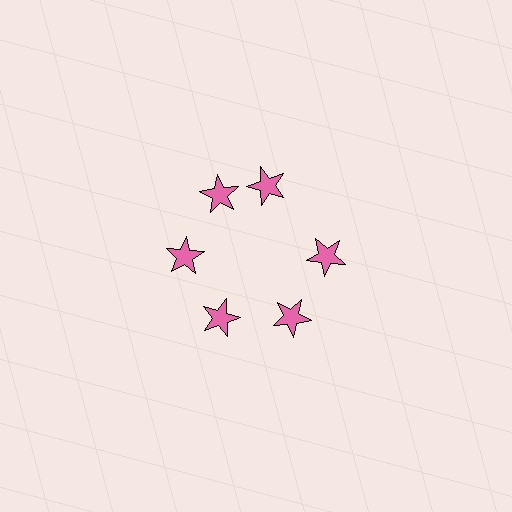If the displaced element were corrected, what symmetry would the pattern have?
It would have 6-fold rotational symmetry — the pattern would map onto itself every 60 degrees.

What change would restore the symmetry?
The symmetry would be restored by rotating it back into even spacing with its neighbors so that all 6 stars sit at equal angles and equal distance from the center.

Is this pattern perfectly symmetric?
No. The 6 pink stars are arranged in a ring, but one element near the 1 o'clock position is rotated out of alignment along the ring, breaking the 6-fold rotational symmetry.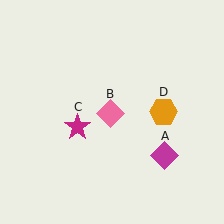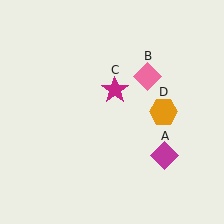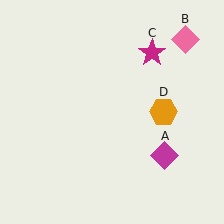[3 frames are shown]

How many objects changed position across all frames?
2 objects changed position: pink diamond (object B), magenta star (object C).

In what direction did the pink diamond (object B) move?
The pink diamond (object B) moved up and to the right.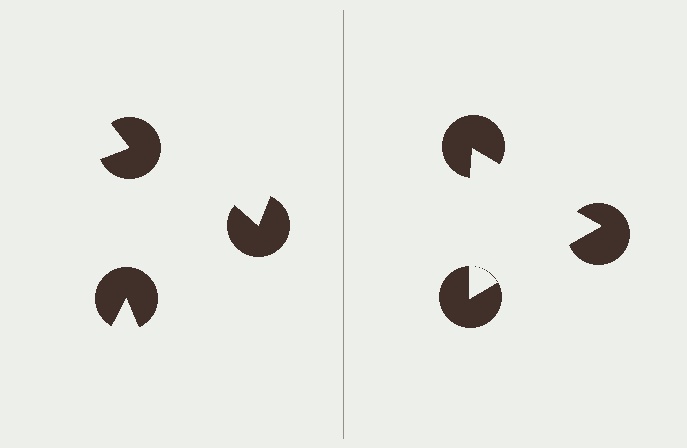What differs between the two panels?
The pac-man discs are positioned identically on both sides; only the wedge orientations differ. On the right they align to a triangle; on the left they are misaligned.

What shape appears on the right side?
An illusory triangle.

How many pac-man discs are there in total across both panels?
6 — 3 on each side.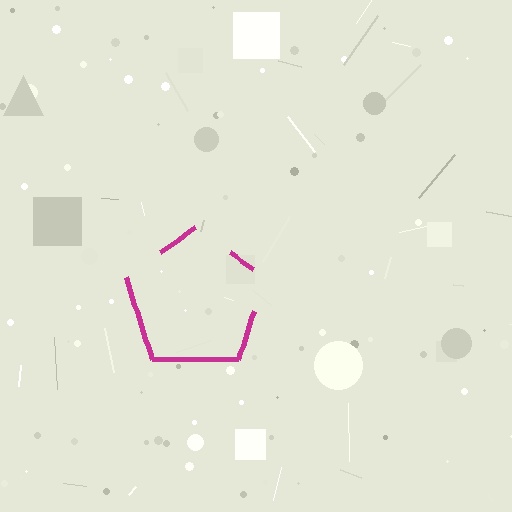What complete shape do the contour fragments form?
The contour fragments form a pentagon.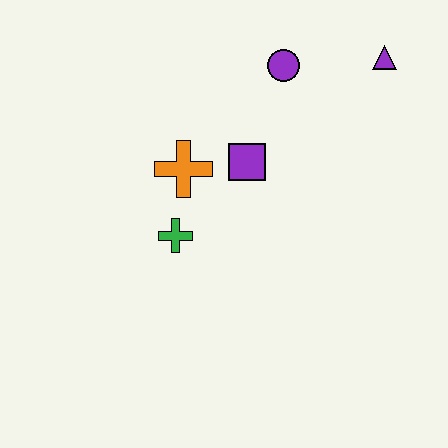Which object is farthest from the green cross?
The purple triangle is farthest from the green cross.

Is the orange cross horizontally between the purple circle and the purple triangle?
No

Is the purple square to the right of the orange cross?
Yes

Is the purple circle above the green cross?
Yes